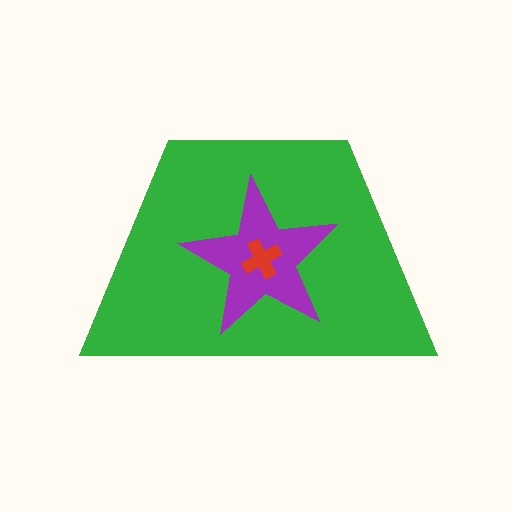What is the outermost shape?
The green trapezoid.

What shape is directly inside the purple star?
The red cross.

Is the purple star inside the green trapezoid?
Yes.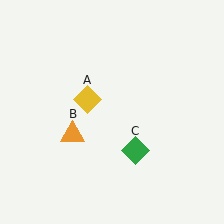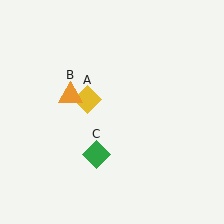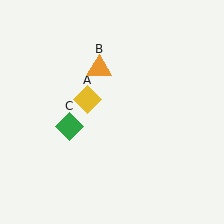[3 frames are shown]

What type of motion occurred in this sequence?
The orange triangle (object B), green diamond (object C) rotated clockwise around the center of the scene.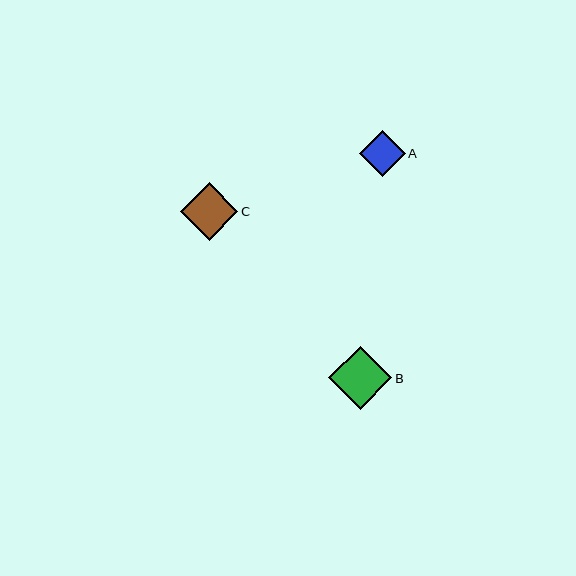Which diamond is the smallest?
Diamond A is the smallest with a size of approximately 46 pixels.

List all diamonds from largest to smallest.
From largest to smallest: B, C, A.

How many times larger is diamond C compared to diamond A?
Diamond C is approximately 1.3 times the size of diamond A.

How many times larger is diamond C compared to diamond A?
Diamond C is approximately 1.3 times the size of diamond A.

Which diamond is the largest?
Diamond B is the largest with a size of approximately 64 pixels.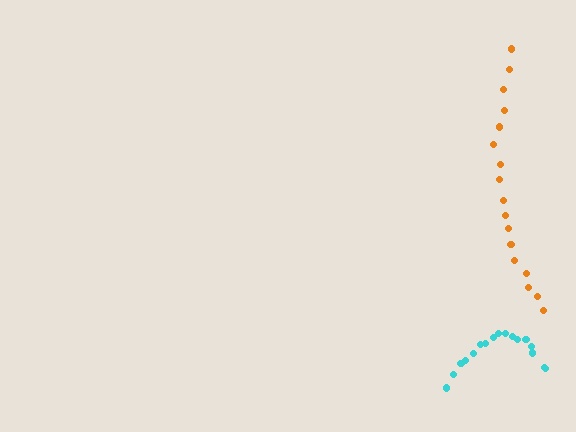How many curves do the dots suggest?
There are 2 distinct paths.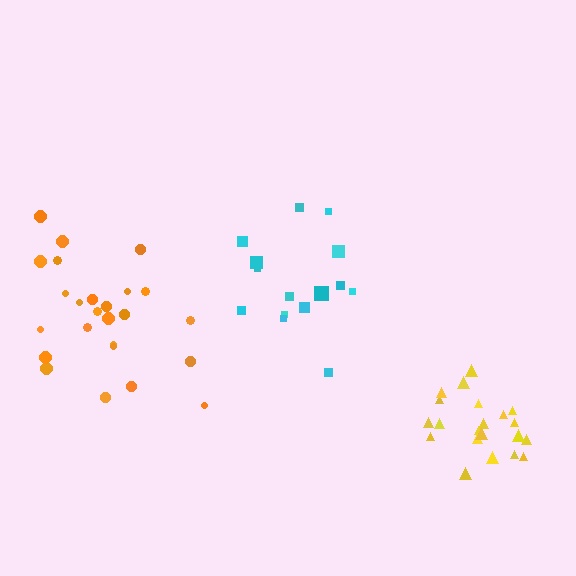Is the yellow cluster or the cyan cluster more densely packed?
Yellow.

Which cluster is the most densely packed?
Yellow.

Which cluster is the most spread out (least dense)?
Cyan.